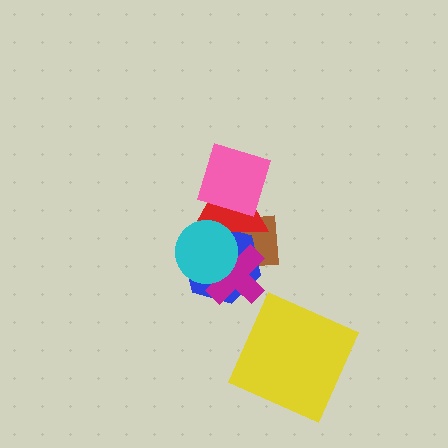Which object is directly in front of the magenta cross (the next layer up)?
The red triangle is directly in front of the magenta cross.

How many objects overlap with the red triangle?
5 objects overlap with the red triangle.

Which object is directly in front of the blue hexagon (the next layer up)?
The magenta cross is directly in front of the blue hexagon.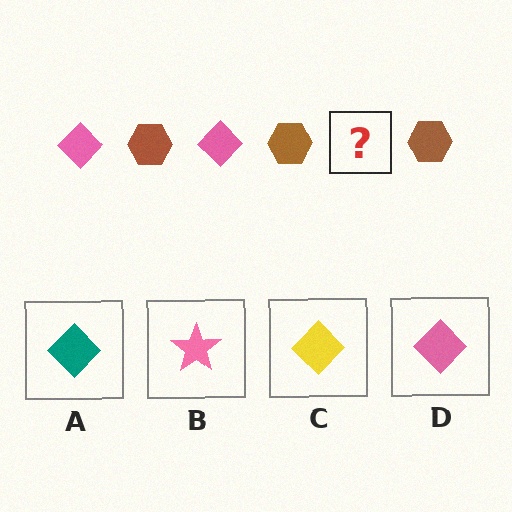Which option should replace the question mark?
Option D.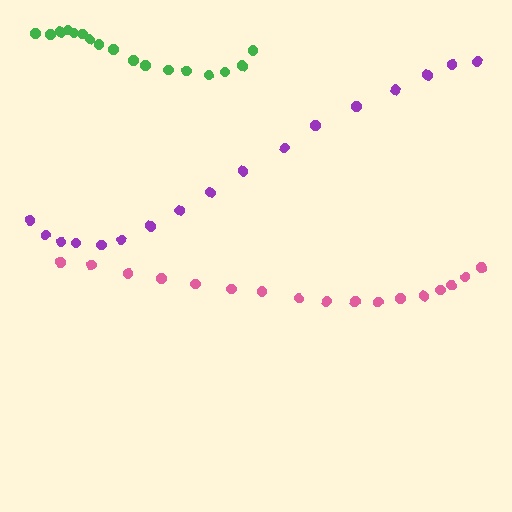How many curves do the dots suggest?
There are 3 distinct paths.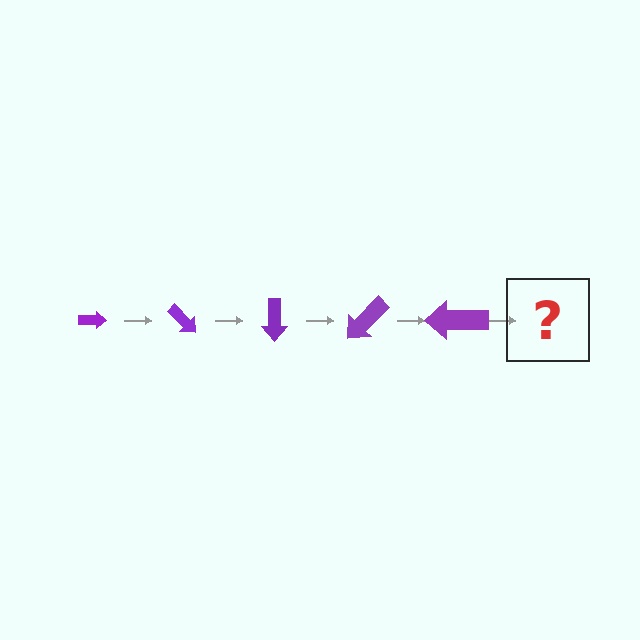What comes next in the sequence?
The next element should be an arrow, larger than the previous one and rotated 225 degrees from the start.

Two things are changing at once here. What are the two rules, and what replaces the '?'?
The two rules are that the arrow grows larger each step and it rotates 45 degrees each step. The '?' should be an arrow, larger than the previous one and rotated 225 degrees from the start.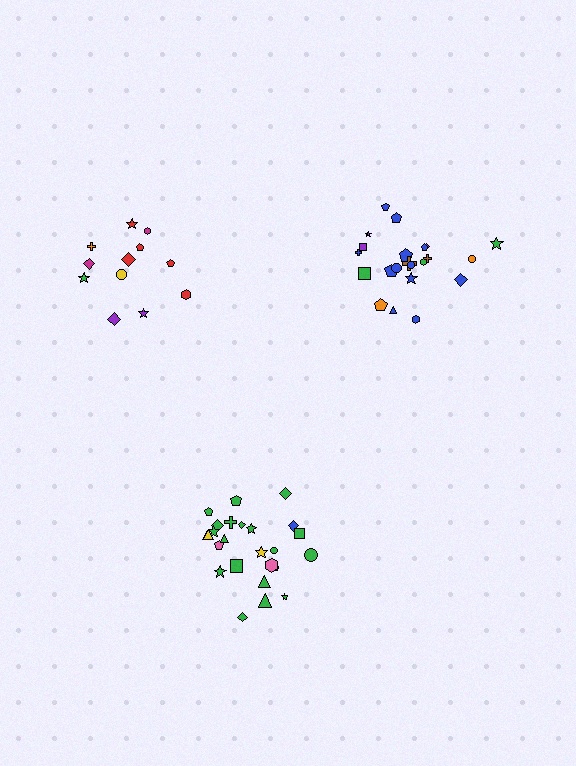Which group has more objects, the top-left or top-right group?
The top-right group.